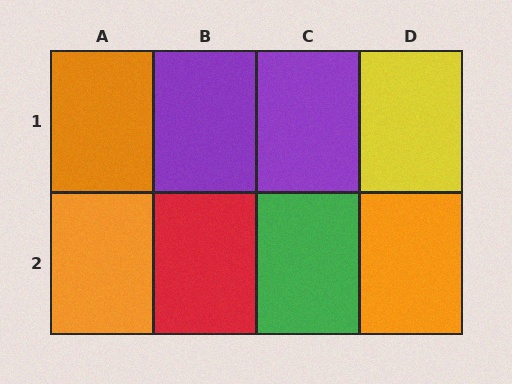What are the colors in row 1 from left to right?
Orange, purple, purple, yellow.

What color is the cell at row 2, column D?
Orange.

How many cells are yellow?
1 cell is yellow.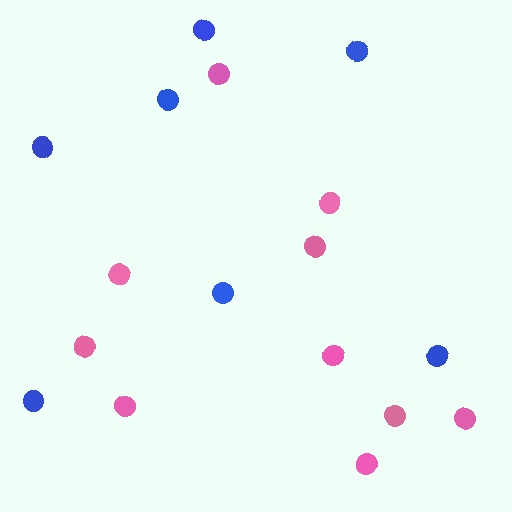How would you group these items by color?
There are 2 groups: one group of pink circles (10) and one group of blue circles (7).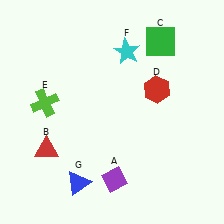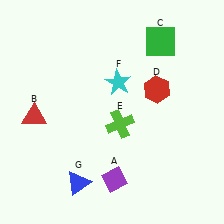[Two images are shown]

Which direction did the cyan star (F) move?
The cyan star (F) moved down.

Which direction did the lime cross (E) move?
The lime cross (E) moved right.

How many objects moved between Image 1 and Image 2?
3 objects moved between the two images.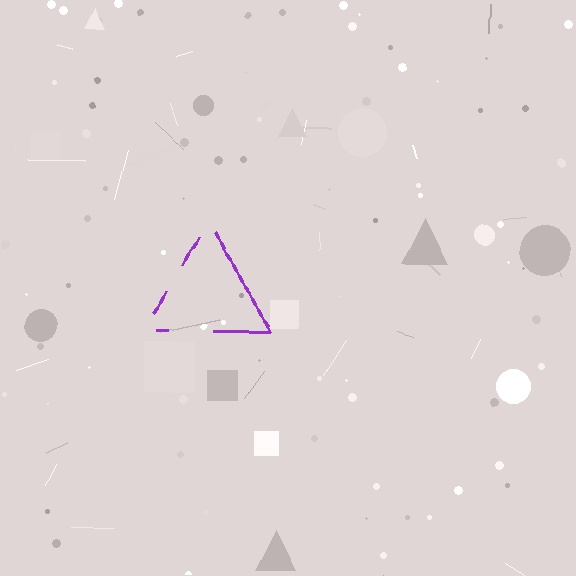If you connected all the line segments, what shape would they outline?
They would outline a triangle.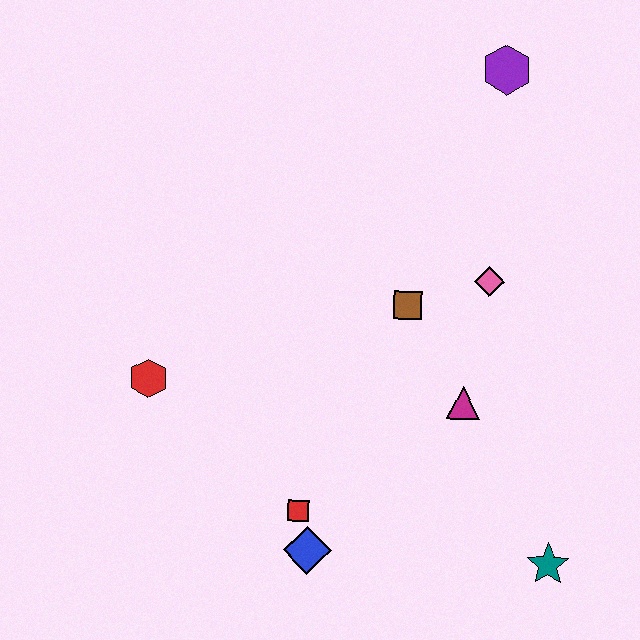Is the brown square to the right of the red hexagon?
Yes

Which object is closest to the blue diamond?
The red square is closest to the blue diamond.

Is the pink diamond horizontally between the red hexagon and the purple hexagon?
Yes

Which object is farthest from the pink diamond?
The red hexagon is farthest from the pink diamond.